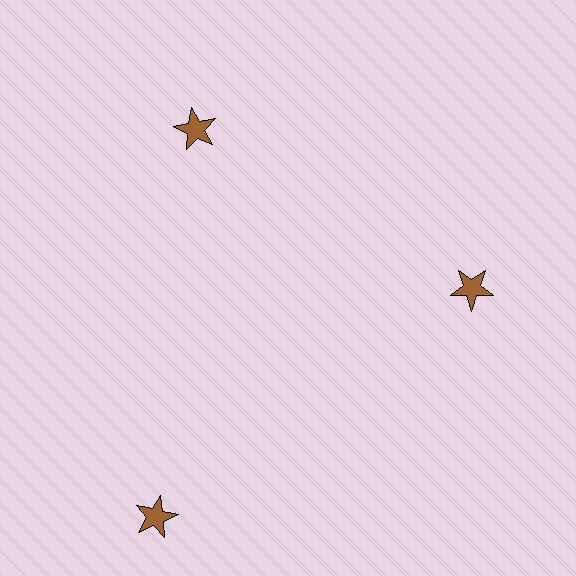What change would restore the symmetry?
The symmetry would be restored by moving it inward, back onto the ring so that all 3 stars sit at equal angles and equal distance from the center.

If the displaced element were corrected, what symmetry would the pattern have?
It would have 3-fold rotational symmetry — the pattern would map onto itself every 120 degrees.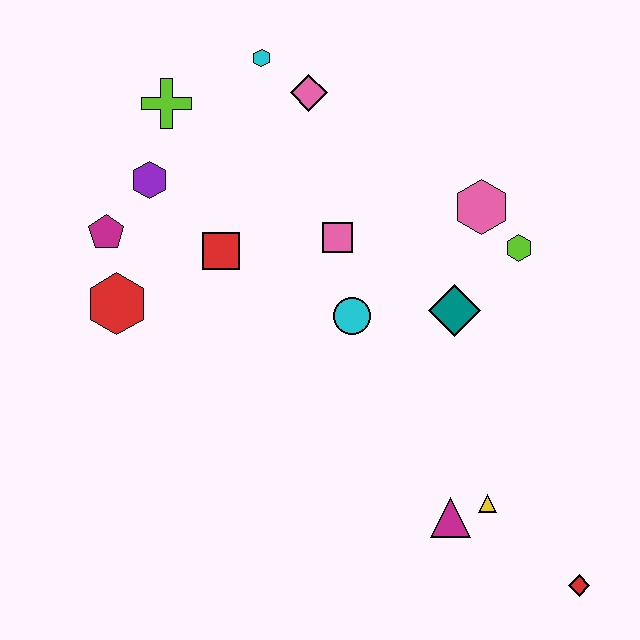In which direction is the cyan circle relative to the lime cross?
The cyan circle is below the lime cross.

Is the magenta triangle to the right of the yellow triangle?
No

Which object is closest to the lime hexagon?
The pink hexagon is closest to the lime hexagon.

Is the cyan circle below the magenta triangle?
No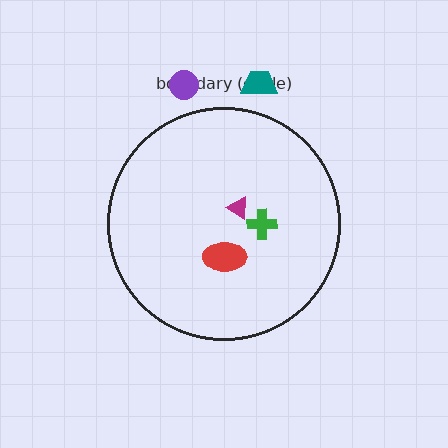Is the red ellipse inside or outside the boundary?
Inside.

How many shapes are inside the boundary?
3 inside, 2 outside.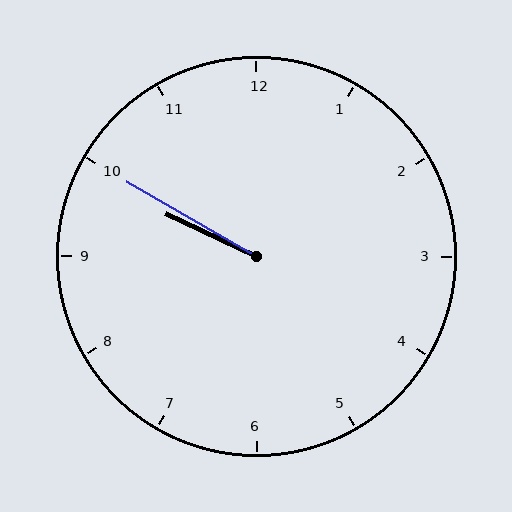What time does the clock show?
9:50.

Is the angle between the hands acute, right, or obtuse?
It is acute.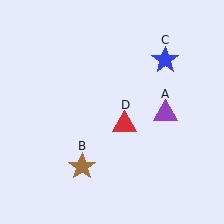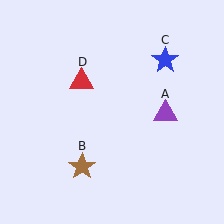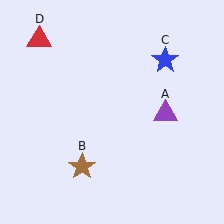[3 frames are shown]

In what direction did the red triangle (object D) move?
The red triangle (object D) moved up and to the left.